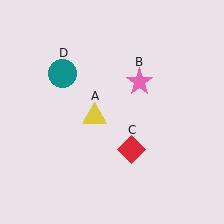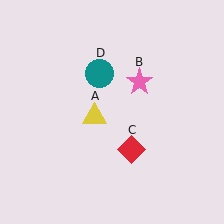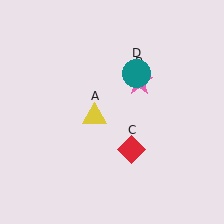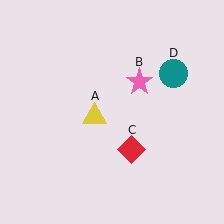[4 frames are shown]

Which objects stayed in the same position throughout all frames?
Yellow triangle (object A) and pink star (object B) and red diamond (object C) remained stationary.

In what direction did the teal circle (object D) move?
The teal circle (object D) moved right.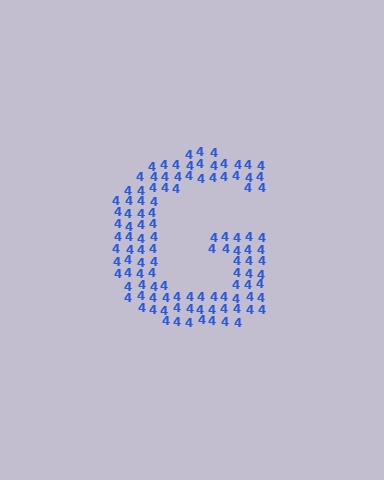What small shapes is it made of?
It is made of small digit 4's.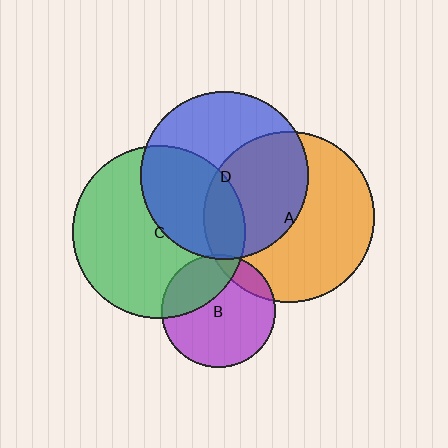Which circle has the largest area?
Circle C (green).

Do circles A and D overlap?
Yes.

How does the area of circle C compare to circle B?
Approximately 2.3 times.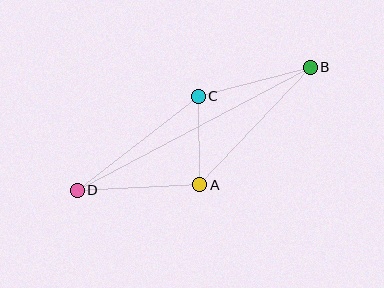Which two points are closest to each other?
Points A and C are closest to each other.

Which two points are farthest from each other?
Points B and D are farthest from each other.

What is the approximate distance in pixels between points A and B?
The distance between A and B is approximately 161 pixels.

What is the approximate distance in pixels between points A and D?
The distance between A and D is approximately 123 pixels.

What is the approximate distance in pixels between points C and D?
The distance between C and D is approximately 153 pixels.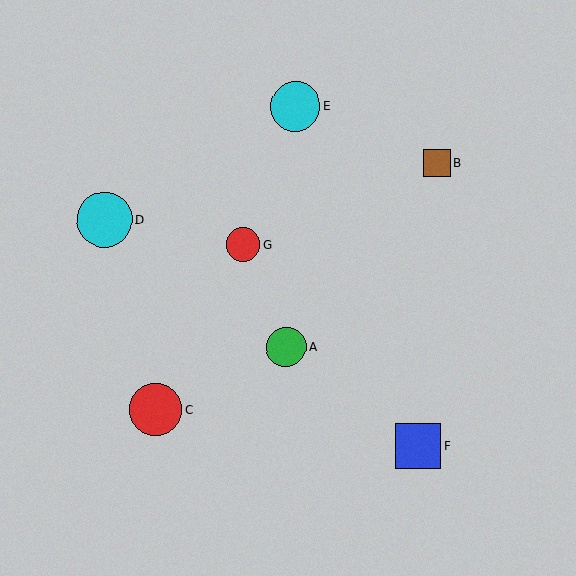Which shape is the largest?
The cyan circle (labeled D) is the largest.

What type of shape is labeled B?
Shape B is a brown square.